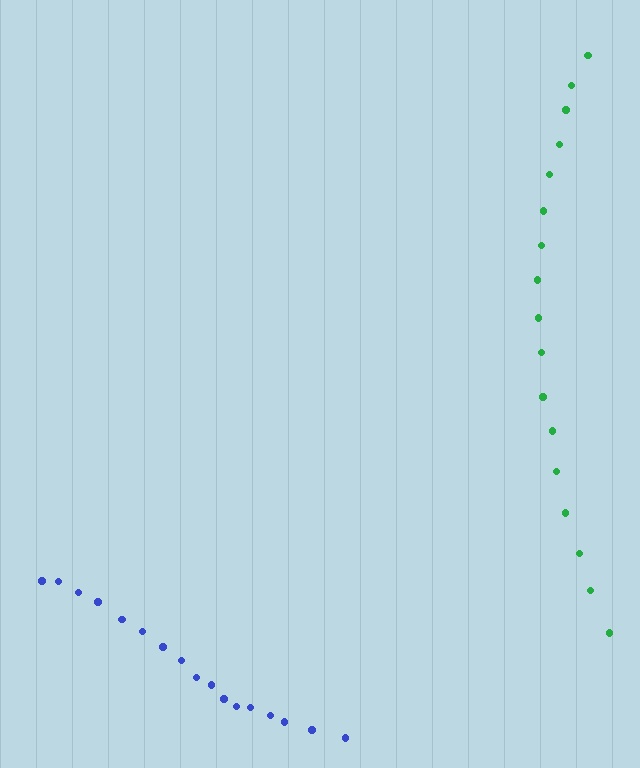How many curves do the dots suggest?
There are 2 distinct paths.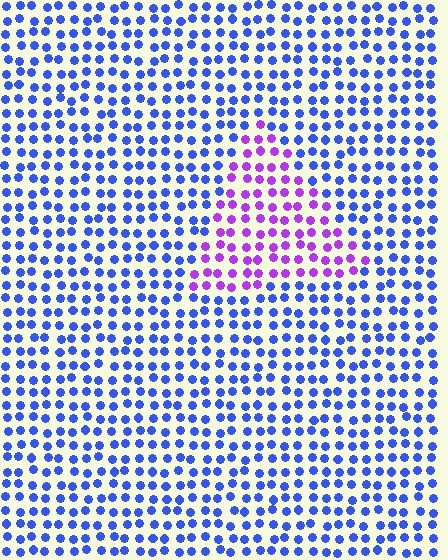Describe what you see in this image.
The image is filled with small blue elements in a uniform arrangement. A triangle-shaped region is visible where the elements are tinted to a slightly different hue, forming a subtle color boundary.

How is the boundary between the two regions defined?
The boundary is defined purely by a slight shift in hue (about 54 degrees). Spacing, size, and orientation are identical on both sides.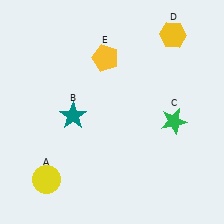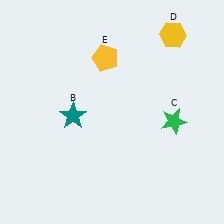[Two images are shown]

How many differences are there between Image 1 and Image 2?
There is 1 difference between the two images.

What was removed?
The yellow circle (A) was removed in Image 2.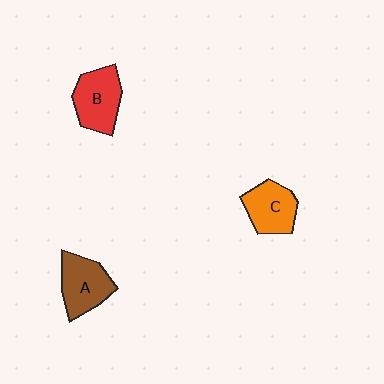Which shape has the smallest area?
Shape C (orange).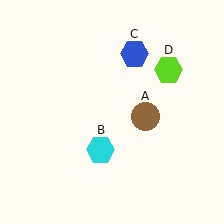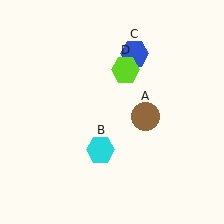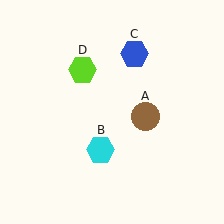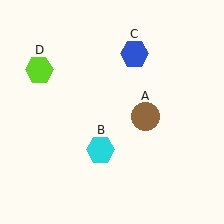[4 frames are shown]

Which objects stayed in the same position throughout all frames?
Brown circle (object A) and cyan hexagon (object B) and blue hexagon (object C) remained stationary.